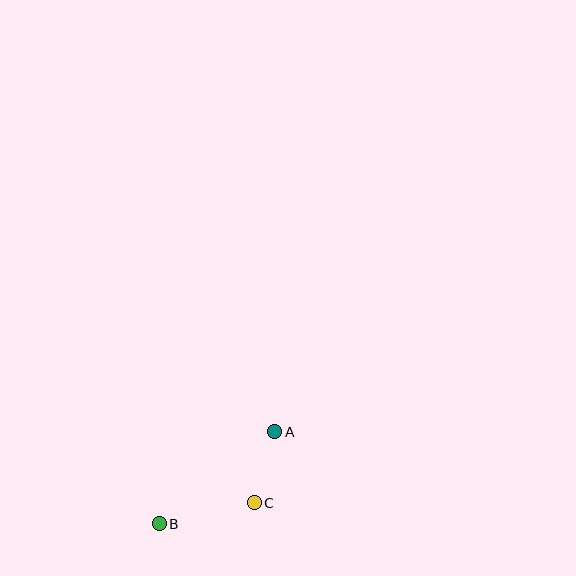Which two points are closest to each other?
Points A and C are closest to each other.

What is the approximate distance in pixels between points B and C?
The distance between B and C is approximately 97 pixels.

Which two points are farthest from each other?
Points A and B are farthest from each other.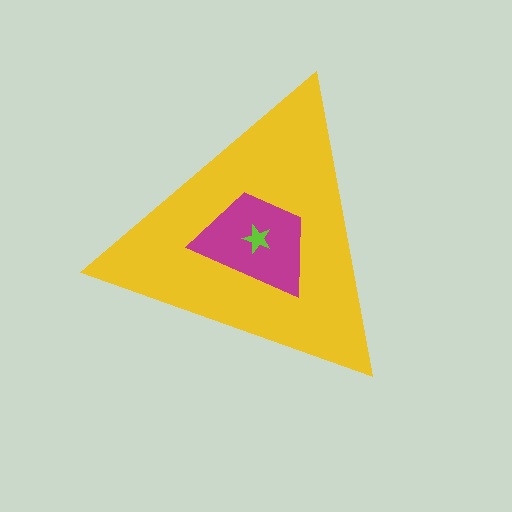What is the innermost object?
The lime star.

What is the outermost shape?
The yellow triangle.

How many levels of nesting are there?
3.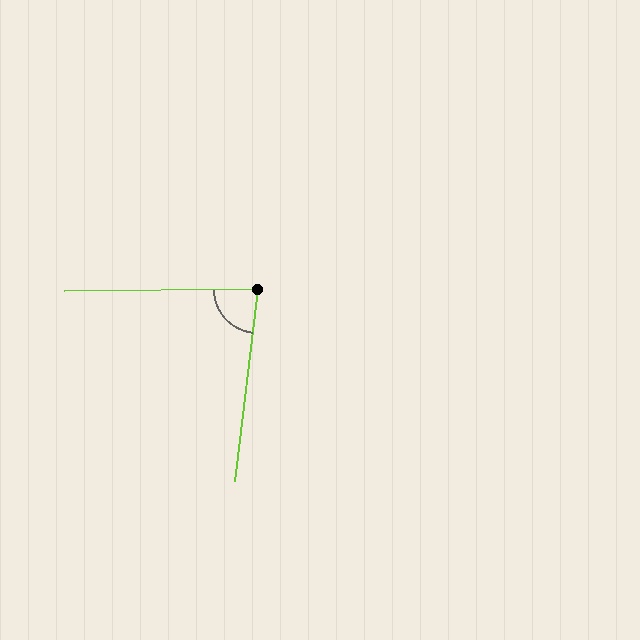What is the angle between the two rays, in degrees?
Approximately 82 degrees.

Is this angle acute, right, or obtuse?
It is acute.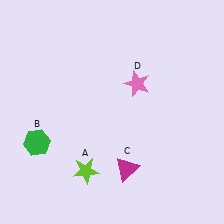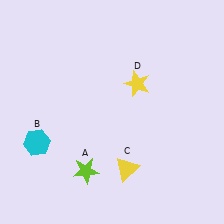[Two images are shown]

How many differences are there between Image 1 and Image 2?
There are 3 differences between the two images.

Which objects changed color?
B changed from green to cyan. C changed from magenta to yellow. D changed from pink to yellow.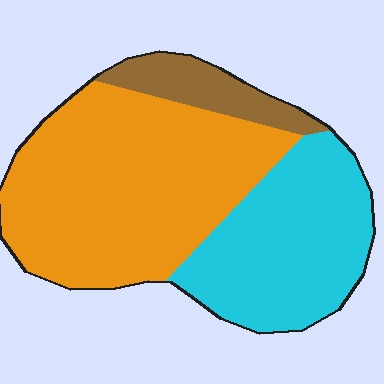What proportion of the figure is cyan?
Cyan takes up about one third (1/3) of the figure.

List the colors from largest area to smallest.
From largest to smallest: orange, cyan, brown.